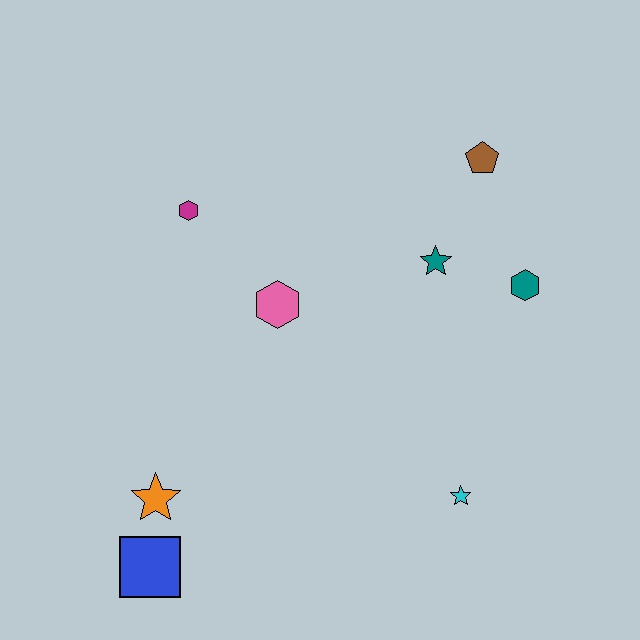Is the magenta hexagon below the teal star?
No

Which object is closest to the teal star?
The teal hexagon is closest to the teal star.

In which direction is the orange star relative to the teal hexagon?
The orange star is to the left of the teal hexagon.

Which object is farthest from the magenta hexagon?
The cyan star is farthest from the magenta hexagon.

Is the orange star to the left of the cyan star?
Yes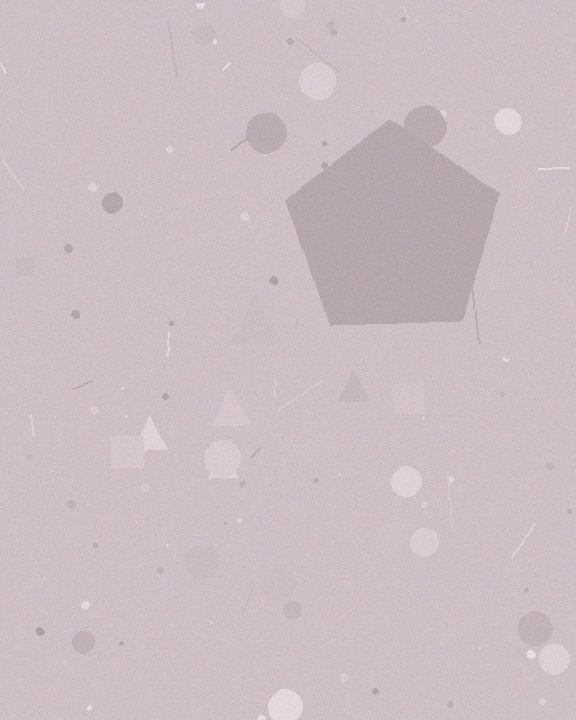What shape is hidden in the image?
A pentagon is hidden in the image.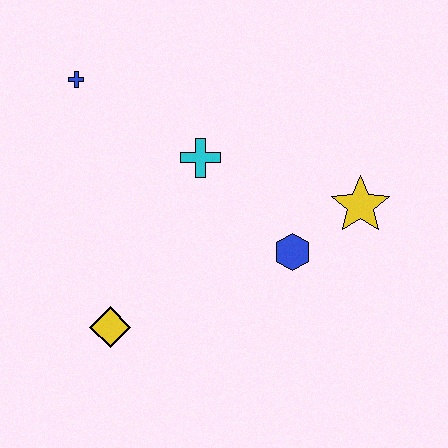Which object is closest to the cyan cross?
The blue hexagon is closest to the cyan cross.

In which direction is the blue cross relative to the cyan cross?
The blue cross is to the left of the cyan cross.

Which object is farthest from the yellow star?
The blue cross is farthest from the yellow star.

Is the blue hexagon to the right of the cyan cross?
Yes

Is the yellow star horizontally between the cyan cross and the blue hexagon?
No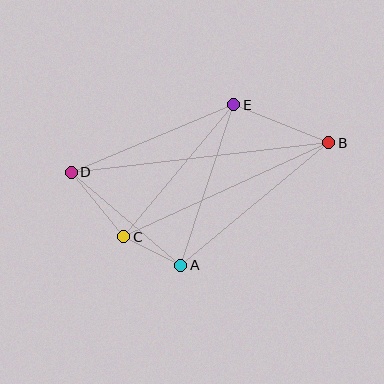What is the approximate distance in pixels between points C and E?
The distance between C and E is approximately 172 pixels.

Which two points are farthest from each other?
Points B and D are farthest from each other.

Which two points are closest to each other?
Points A and C are closest to each other.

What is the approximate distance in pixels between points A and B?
The distance between A and B is approximately 193 pixels.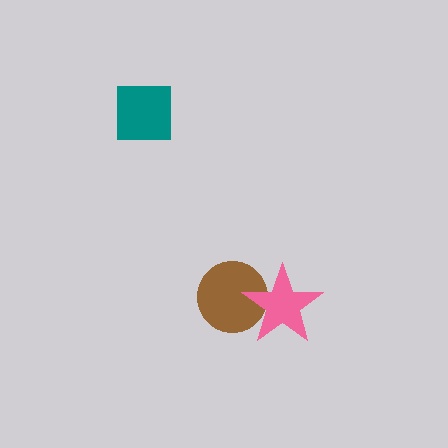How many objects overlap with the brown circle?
1 object overlaps with the brown circle.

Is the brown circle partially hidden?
Yes, it is partially covered by another shape.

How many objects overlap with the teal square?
0 objects overlap with the teal square.